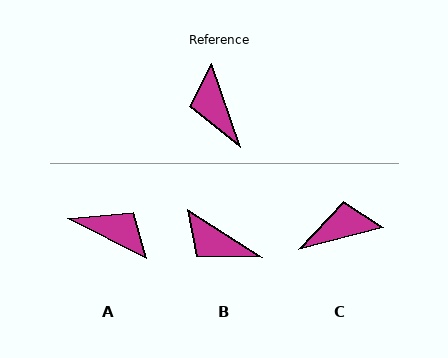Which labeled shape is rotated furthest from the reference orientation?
A, about 136 degrees away.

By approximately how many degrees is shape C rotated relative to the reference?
Approximately 95 degrees clockwise.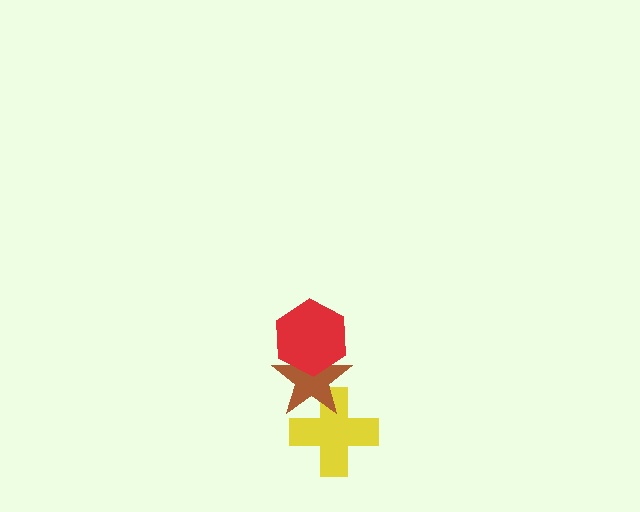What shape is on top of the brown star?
The red hexagon is on top of the brown star.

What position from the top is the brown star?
The brown star is 2nd from the top.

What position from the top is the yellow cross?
The yellow cross is 3rd from the top.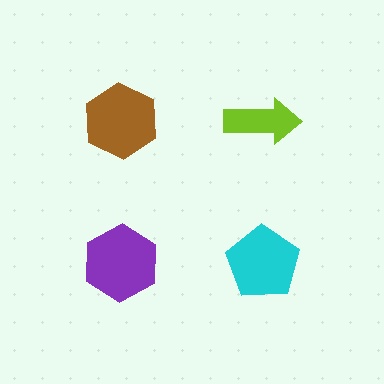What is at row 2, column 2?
A cyan pentagon.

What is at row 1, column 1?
A brown hexagon.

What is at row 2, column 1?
A purple hexagon.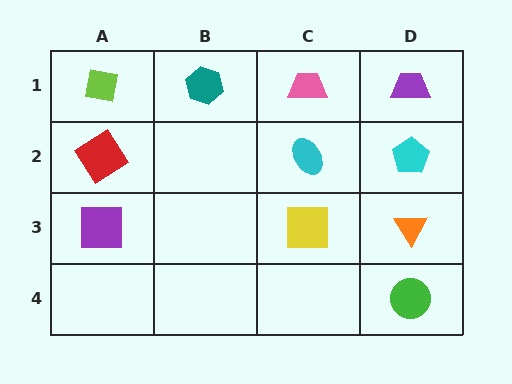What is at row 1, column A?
A lime square.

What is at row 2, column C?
A cyan ellipse.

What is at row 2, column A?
A red diamond.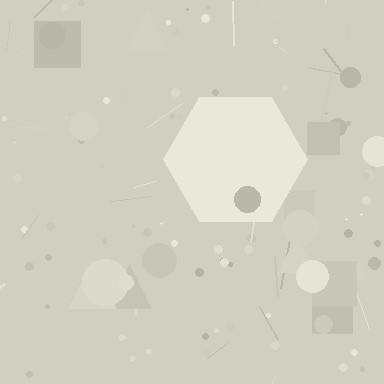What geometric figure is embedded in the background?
A hexagon is embedded in the background.